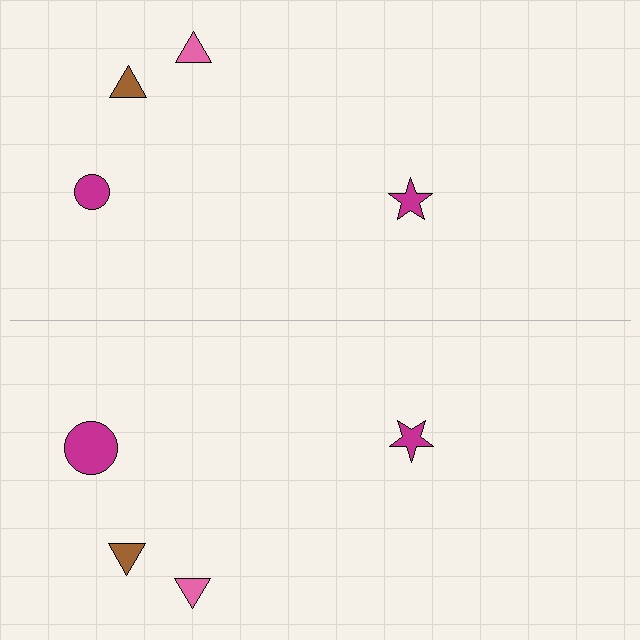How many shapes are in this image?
There are 8 shapes in this image.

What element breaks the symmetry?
The magenta circle on the bottom side has a different size than its mirror counterpart.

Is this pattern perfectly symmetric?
No, the pattern is not perfectly symmetric. The magenta circle on the bottom side has a different size than its mirror counterpart.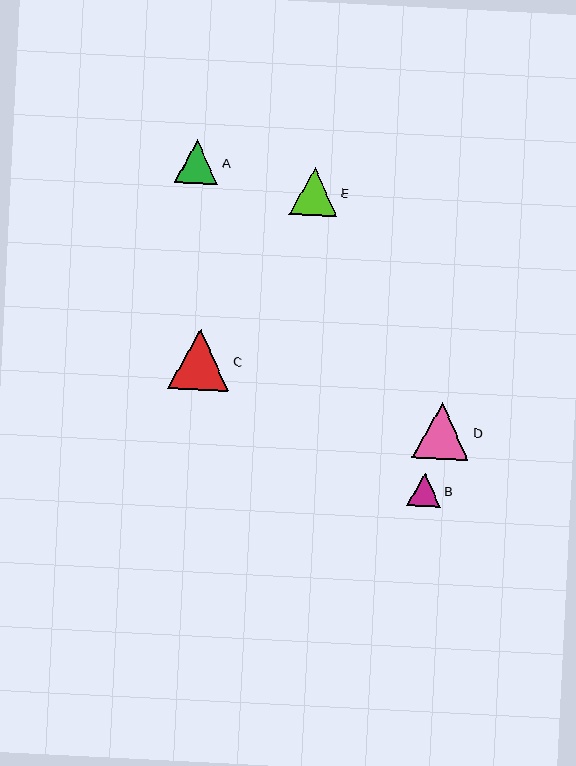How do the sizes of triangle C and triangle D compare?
Triangle C and triangle D are approximately the same size.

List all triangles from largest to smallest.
From largest to smallest: C, D, E, A, B.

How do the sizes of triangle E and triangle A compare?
Triangle E and triangle A are approximately the same size.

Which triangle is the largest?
Triangle C is the largest with a size of approximately 61 pixels.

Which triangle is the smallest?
Triangle B is the smallest with a size of approximately 34 pixels.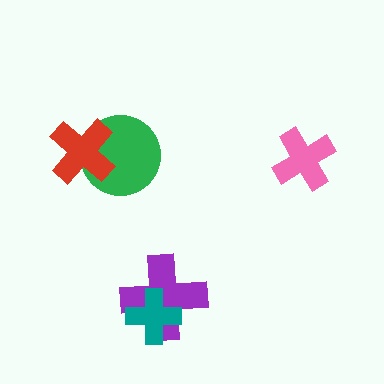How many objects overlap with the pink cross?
0 objects overlap with the pink cross.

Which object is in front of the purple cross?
The teal cross is in front of the purple cross.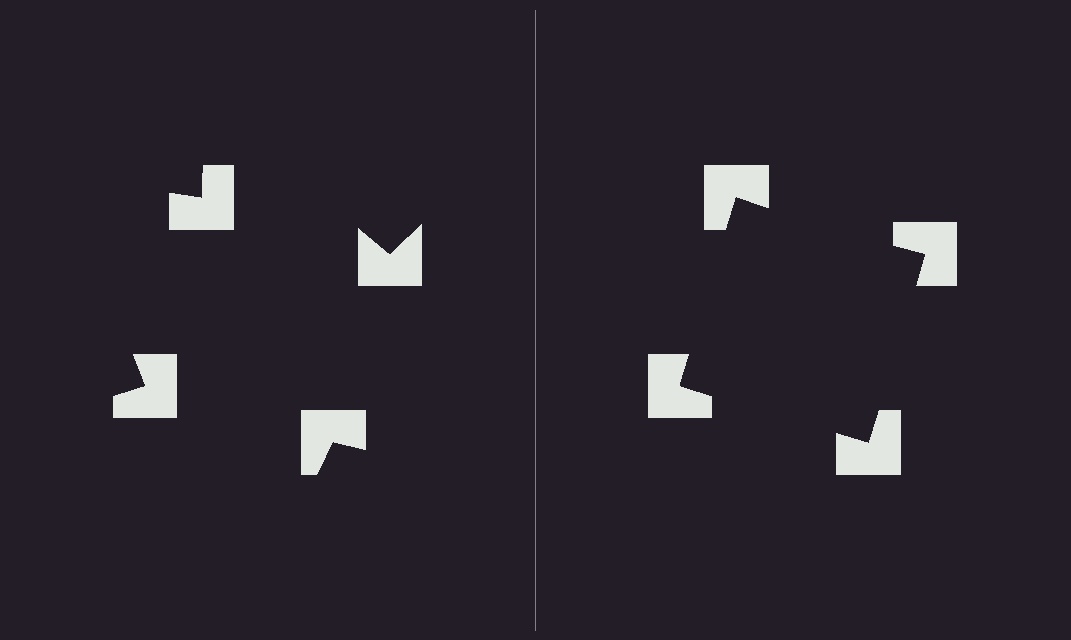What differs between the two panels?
The notched squares are positioned identically on both sides; only the wedge orientations differ. On the right they align to a square; on the left they are misaligned.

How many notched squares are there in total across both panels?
8 — 4 on each side.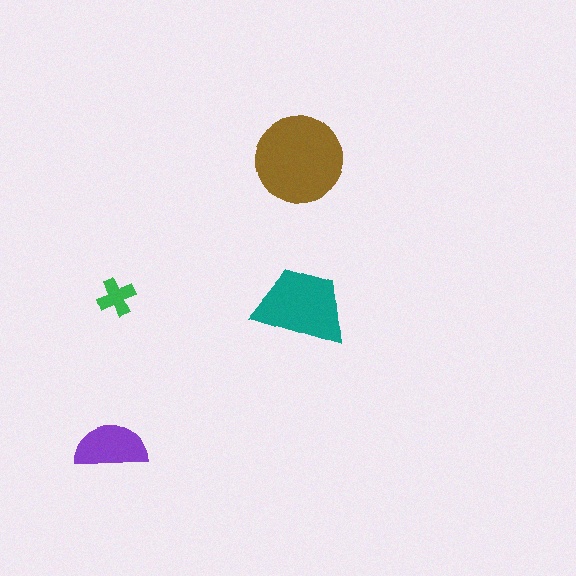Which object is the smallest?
The green cross.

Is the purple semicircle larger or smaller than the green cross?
Larger.